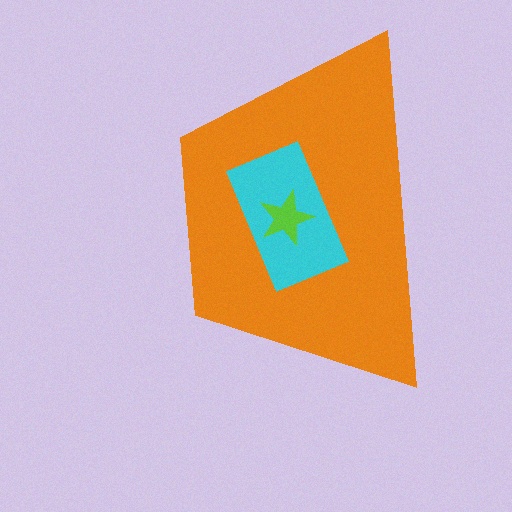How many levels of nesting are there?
3.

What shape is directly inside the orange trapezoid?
The cyan rectangle.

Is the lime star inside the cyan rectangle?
Yes.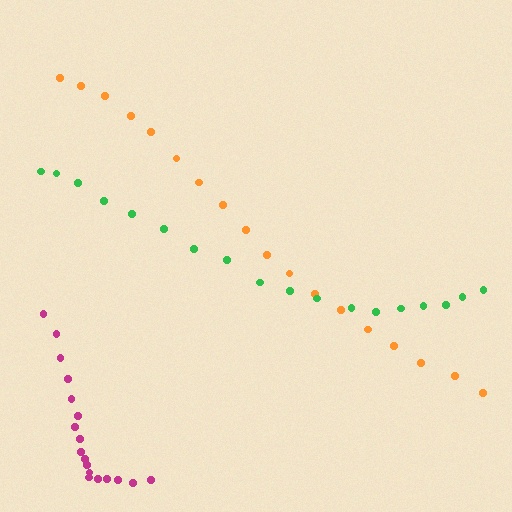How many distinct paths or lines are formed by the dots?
There are 3 distinct paths.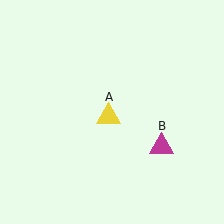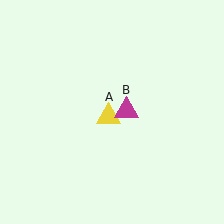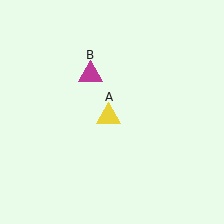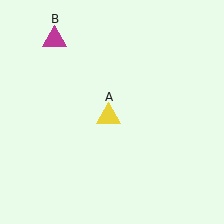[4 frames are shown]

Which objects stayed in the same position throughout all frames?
Yellow triangle (object A) remained stationary.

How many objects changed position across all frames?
1 object changed position: magenta triangle (object B).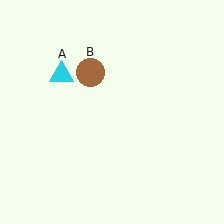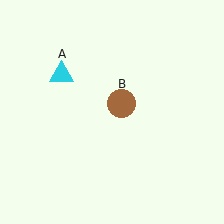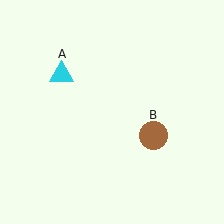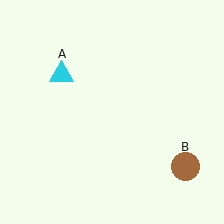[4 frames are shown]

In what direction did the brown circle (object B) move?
The brown circle (object B) moved down and to the right.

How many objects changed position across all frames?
1 object changed position: brown circle (object B).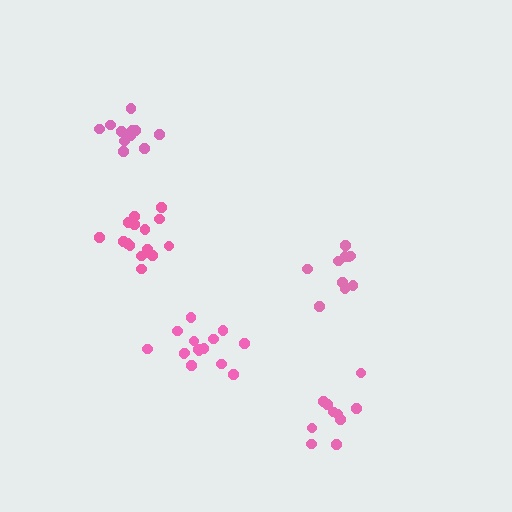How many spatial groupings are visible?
There are 5 spatial groupings.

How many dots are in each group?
Group 1: 15 dots, Group 2: 11 dots, Group 3: 10 dots, Group 4: 15 dots, Group 5: 10 dots (61 total).